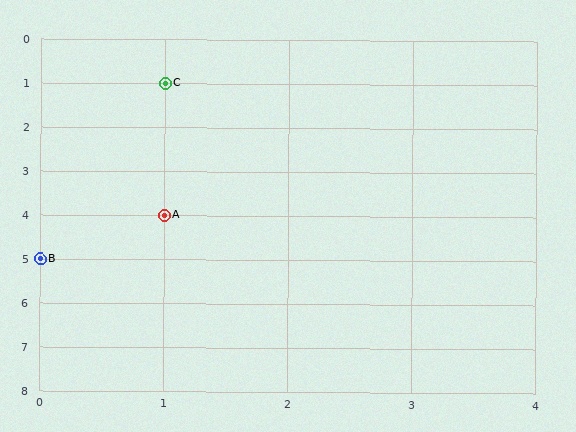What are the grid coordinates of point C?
Point C is at grid coordinates (1, 1).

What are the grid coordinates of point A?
Point A is at grid coordinates (1, 4).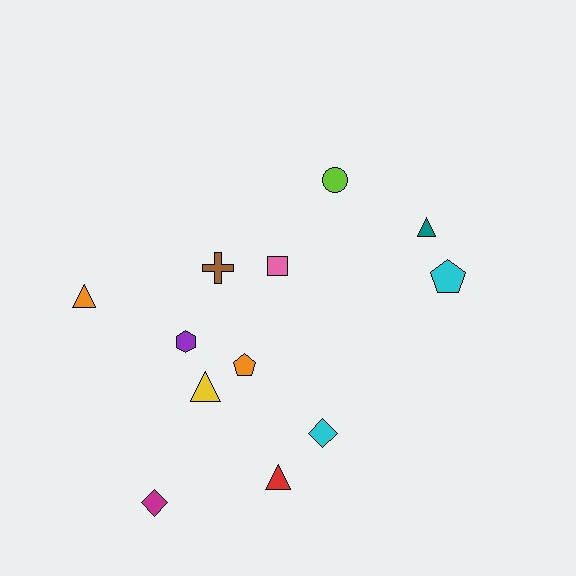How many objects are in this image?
There are 12 objects.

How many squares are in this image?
There is 1 square.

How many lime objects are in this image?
There is 1 lime object.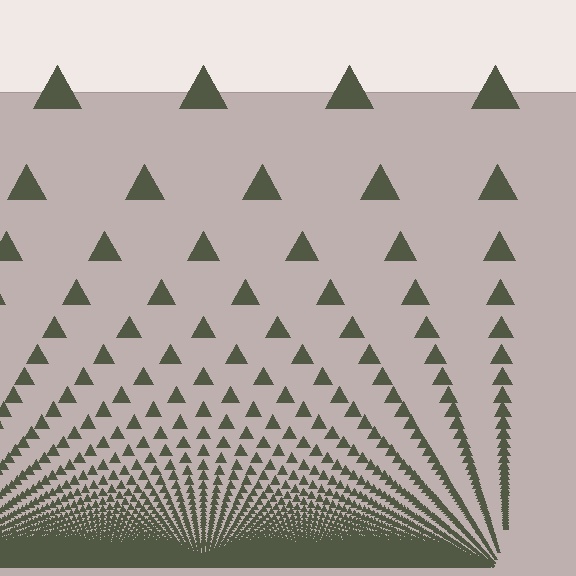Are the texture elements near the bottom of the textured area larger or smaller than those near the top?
Smaller. The gradient is inverted — elements near the bottom are smaller and denser.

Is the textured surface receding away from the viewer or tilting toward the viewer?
The surface appears to tilt toward the viewer. Texture elements get larger and sparser toward the top.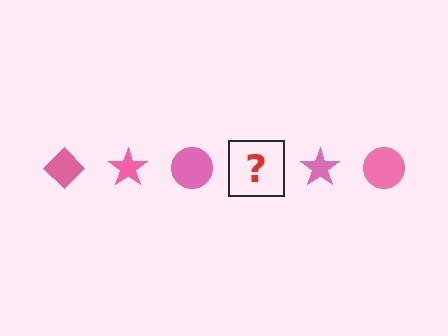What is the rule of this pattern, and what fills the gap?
The rule is that the pattern cycles through diamond, star, circle shapes in pink. The gap should be filled with a pink diamond.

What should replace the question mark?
The question mark should be replaced with a pink diamond.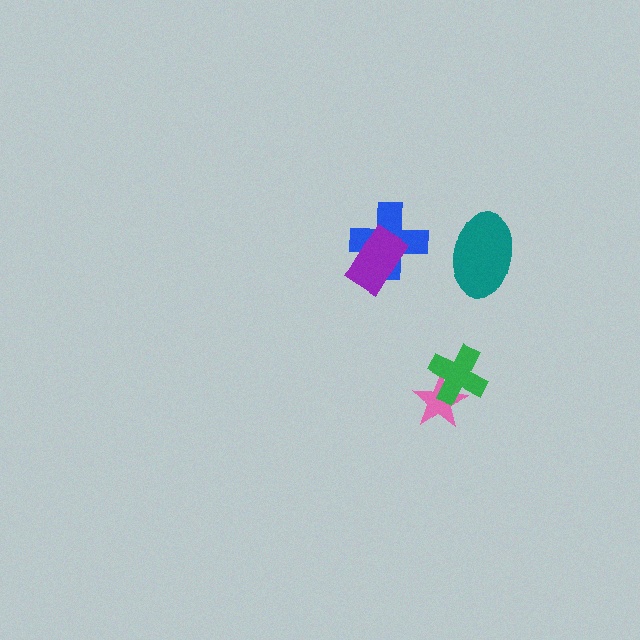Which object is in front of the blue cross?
The purple rectangle is in front of the blue cross.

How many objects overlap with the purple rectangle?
1 object overlaps with the purple rectangle.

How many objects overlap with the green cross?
1 object overlaps with the green cross.